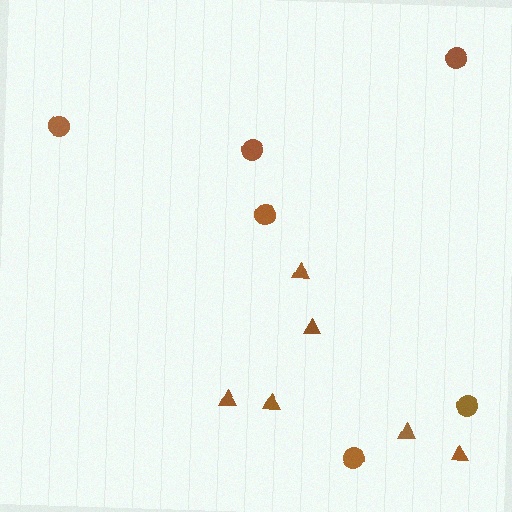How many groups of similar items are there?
There are 2 groups: one group of triangles (6) and one group of circles (6).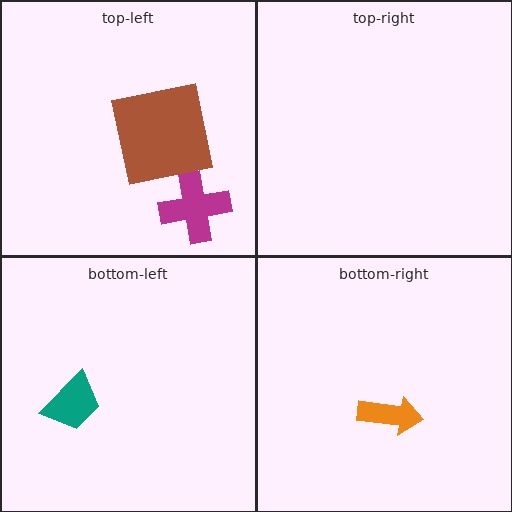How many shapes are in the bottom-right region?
1.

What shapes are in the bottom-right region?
The orange arrow.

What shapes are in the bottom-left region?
The teal trapezoid.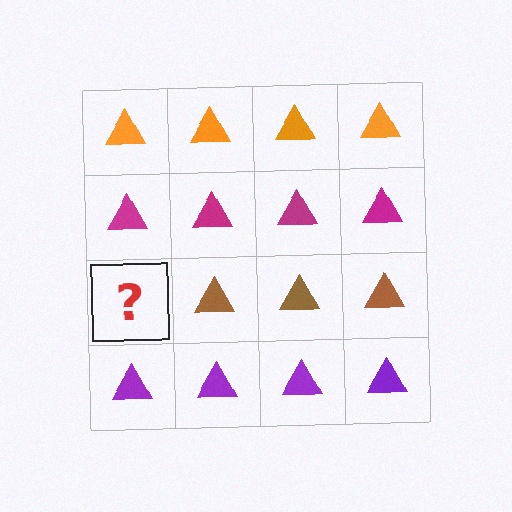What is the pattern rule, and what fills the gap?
The rule is that each row has a consistent color. The gap should be filled with a brown triangle.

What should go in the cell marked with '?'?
The missing cell should contain a brown triangle.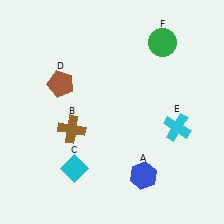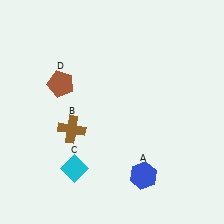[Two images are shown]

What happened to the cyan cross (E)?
The cyan cross (E) was removed in Image 2. It was in the bottom-right area of Image 1.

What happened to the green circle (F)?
The green circle (F) was removed in Image 2. It was in the top-right area of Image 1.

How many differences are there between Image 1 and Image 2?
There are 2 differences between the two images.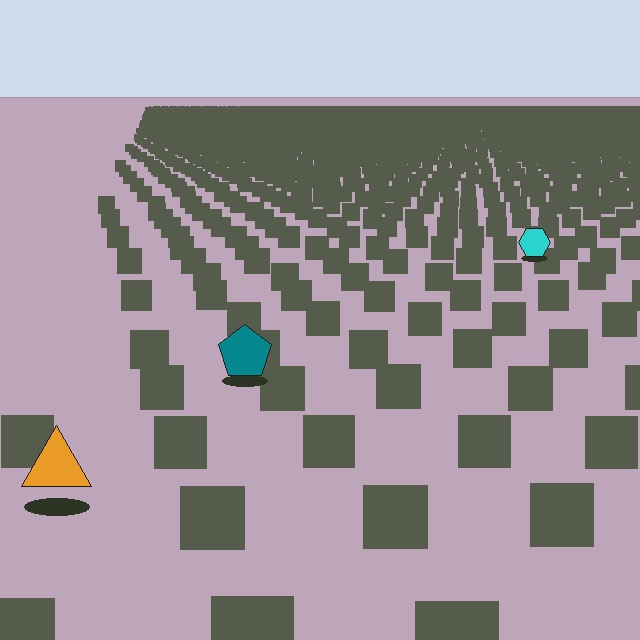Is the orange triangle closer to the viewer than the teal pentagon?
Yes. The orange triangle is closer — you can tell from the texture gradient: the ground texture is coarser near it.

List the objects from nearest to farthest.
From nearest to farthest: the orange triangle, the teal pentagon, the cyan hexagon.